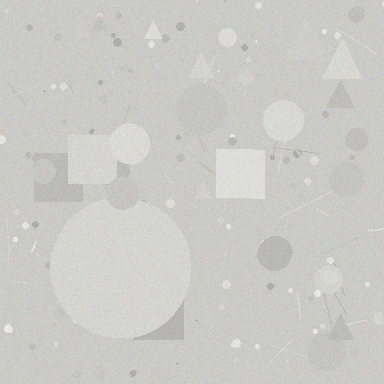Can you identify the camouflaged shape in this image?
The camouflaged shape is a circle.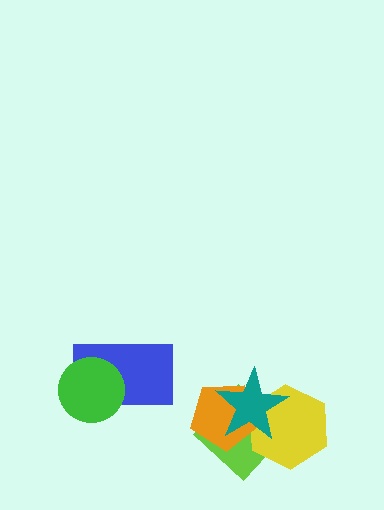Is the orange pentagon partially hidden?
Yes, it is partially covered by another shape.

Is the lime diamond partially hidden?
Yes, it is partially covered by another shape.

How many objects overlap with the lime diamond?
3 objects overlap with the lime diamond.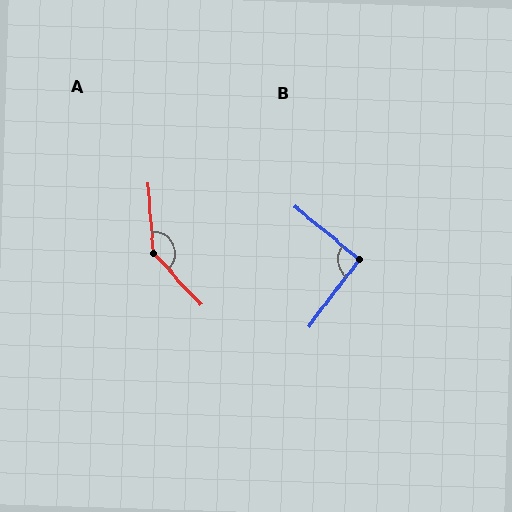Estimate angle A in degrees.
Approximately 142 degrees.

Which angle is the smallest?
B, at approximately 93 degrees.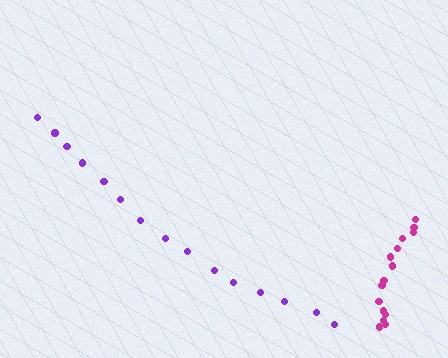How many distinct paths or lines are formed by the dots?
There are 2 distinct paths.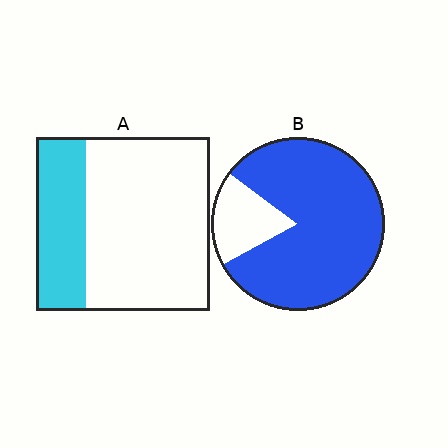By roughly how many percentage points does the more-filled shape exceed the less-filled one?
By roughly 55 percentage points (B over A).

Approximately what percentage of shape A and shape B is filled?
A is approximately 30% and B is approximately 80%.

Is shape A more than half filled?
No.